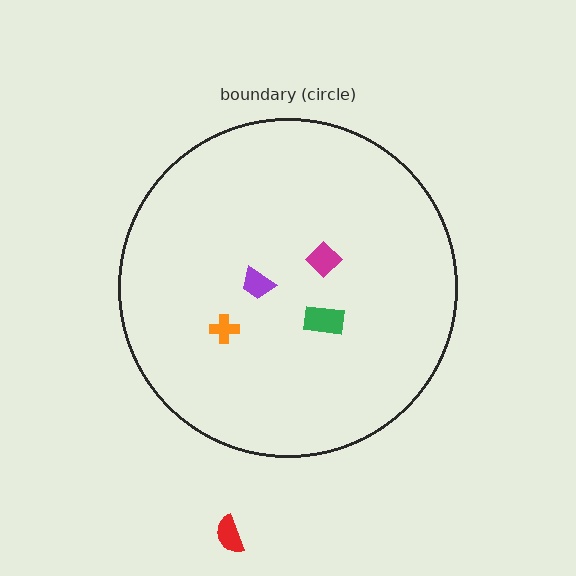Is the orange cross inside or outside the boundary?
Inside.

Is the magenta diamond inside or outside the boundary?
Inside.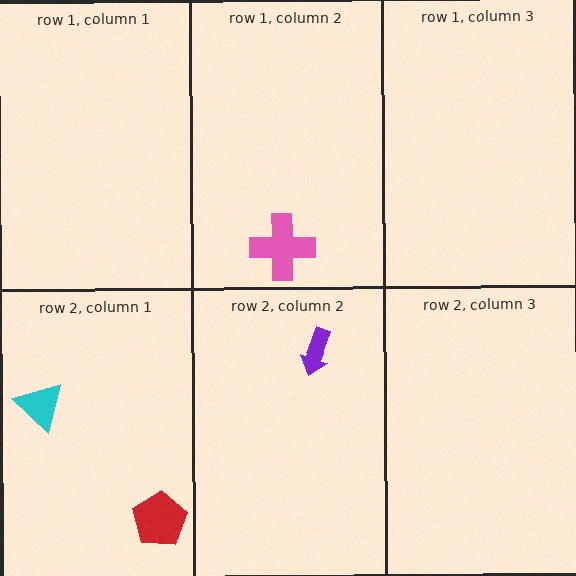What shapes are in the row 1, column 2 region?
The pink cross.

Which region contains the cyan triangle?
The row 2, column 1 region.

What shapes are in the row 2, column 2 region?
The purple arrow.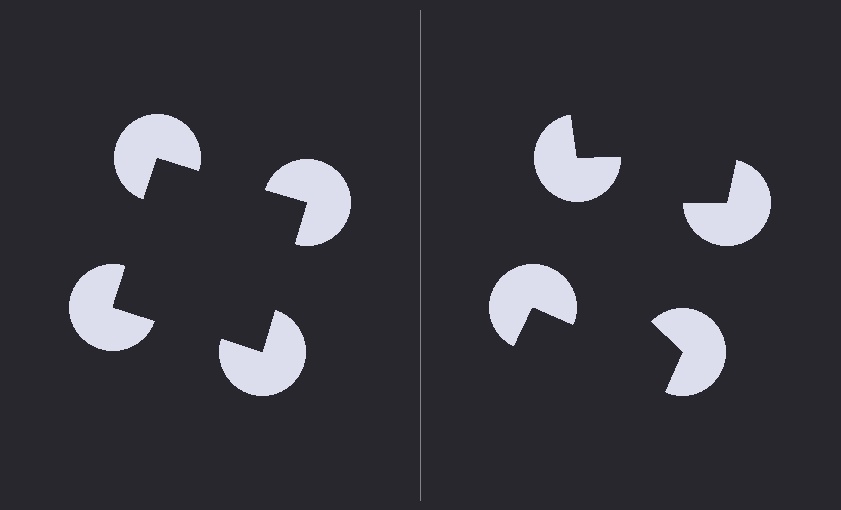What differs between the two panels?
The pac-man discs are positioned identically on both sides; only the wedge orientations differ. On the left they align to a square; on the right they are misaligned.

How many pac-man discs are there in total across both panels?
8 — 4 on each side.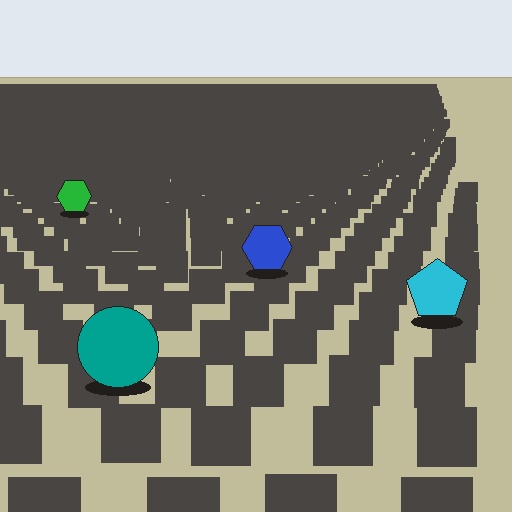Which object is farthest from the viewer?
The green hexagon is farthest from the viewer. It appears smaller and the ground texture around it is denser.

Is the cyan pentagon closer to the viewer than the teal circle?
No. The teal circle is closer — you can tell from the texture gradient: the ground texture is coarser near it.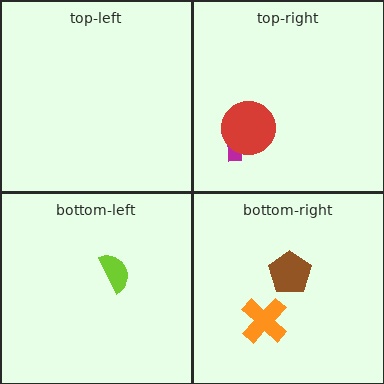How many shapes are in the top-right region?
2.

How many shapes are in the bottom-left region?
1.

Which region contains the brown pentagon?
The bottom-right region.